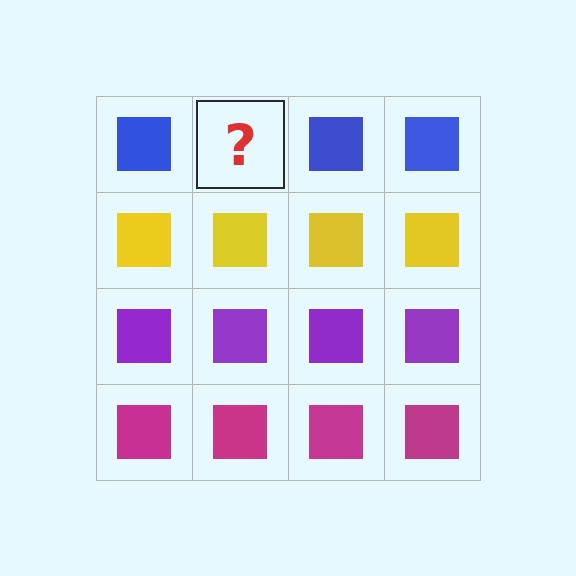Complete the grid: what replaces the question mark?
The question mark should be replaced with a blue square.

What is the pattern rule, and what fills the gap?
The rule is that each row has a consistent color. The gap should be filled with a blue square.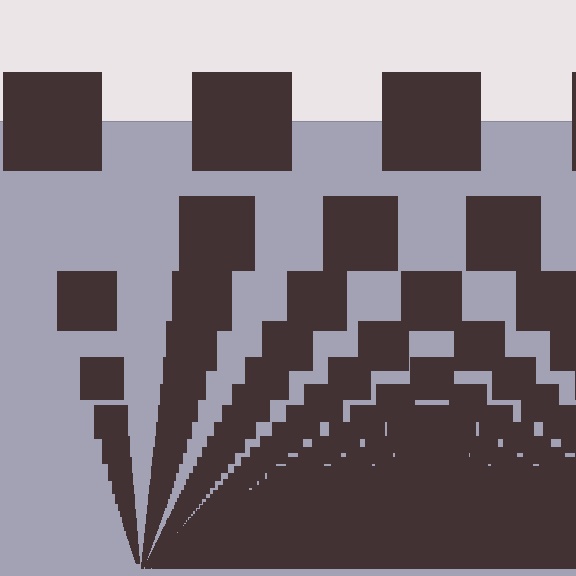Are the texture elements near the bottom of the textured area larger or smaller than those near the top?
Smaller. The gradient is inverted — elements near the bottom are smaller and denser.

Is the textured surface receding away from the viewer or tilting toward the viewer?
The surface appears to tilt toward the viewer. Texture elements get larger and sparser toward the top.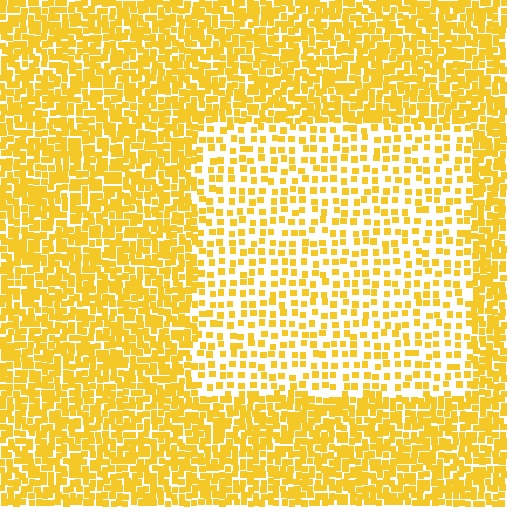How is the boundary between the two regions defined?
The boundary is defined by a change in element density (approximately 2.3x ratio). All elements are the same color, size, and shape.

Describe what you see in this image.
The image contains small yellow elements arranged at two different densities. A rectangle-shaped region is visible where the elements are less densely packed than the surrounding area.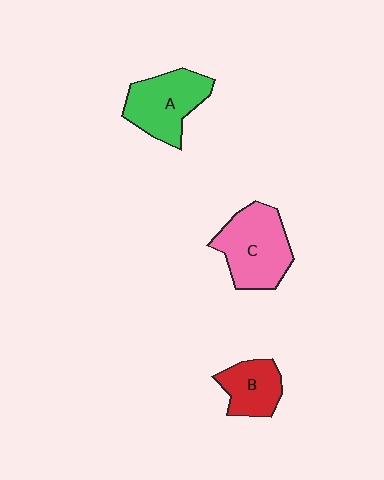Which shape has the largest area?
Shape C (pink).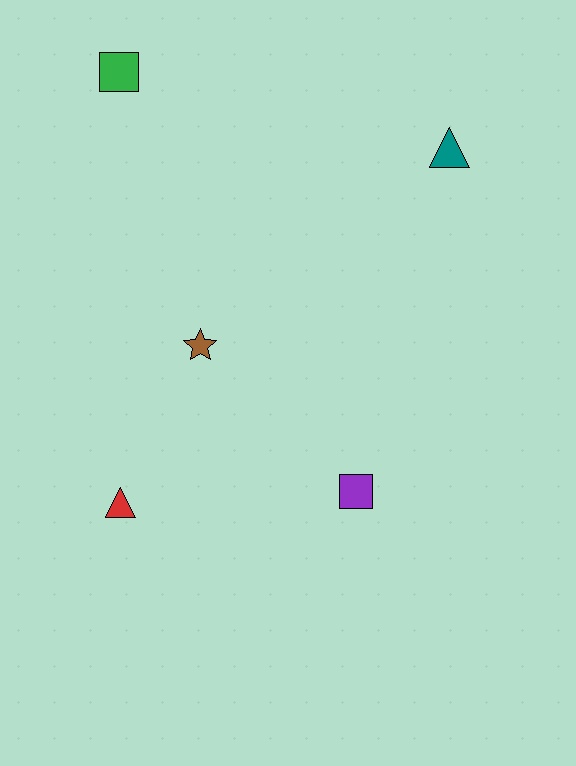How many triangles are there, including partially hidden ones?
There are 2 triangles.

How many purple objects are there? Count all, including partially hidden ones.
There is 1 purple object.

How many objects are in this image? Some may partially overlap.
There are 5 objects.